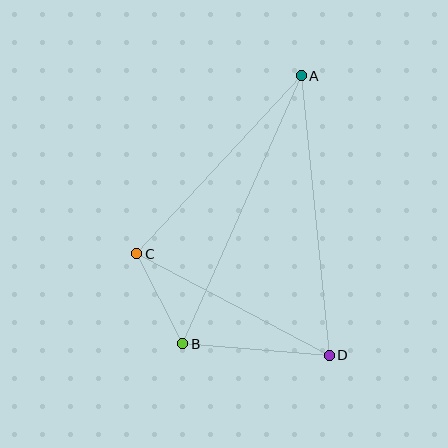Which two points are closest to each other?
Points B and C are closest to each other.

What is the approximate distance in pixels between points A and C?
The distance between A and C is approximately 243 pixels.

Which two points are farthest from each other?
Points A and B are farthest from each other.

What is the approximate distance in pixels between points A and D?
The distance between A and D is approximately 281 pixels.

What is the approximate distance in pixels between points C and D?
The distance between C and D is approximately 218 pixels.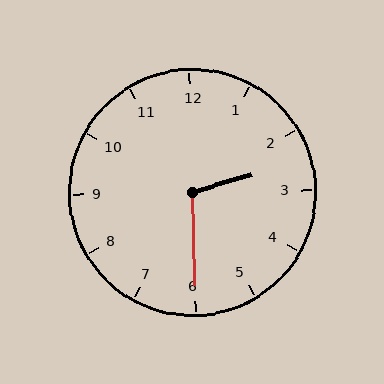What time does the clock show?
2:30.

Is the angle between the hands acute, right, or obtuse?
It is obtuse.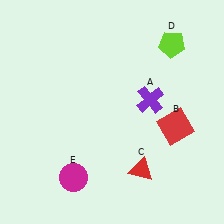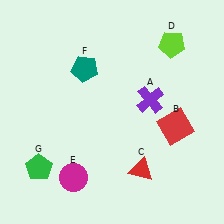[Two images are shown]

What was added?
A teal pentagon (F), a green pentagon (G) were added in Image 2.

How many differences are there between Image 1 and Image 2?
There are 2 differences between the two images.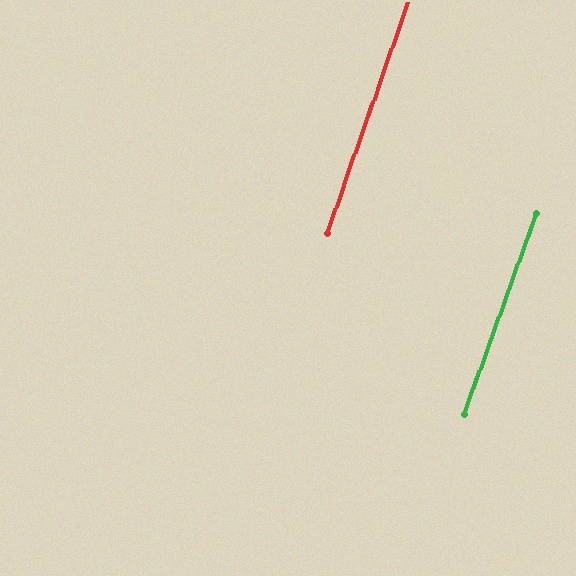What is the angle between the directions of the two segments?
Approximately 1 degree.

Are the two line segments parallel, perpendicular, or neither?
Parallel — their directions differ by only 0.6°.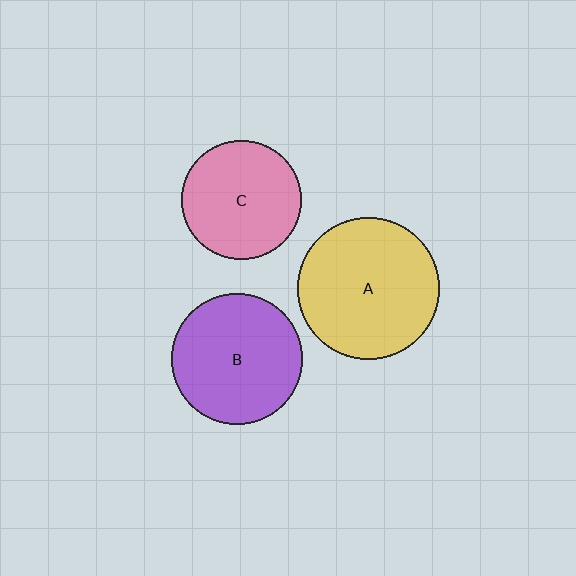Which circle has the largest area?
Circle A (yellow).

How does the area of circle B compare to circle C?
Approximately 1.2 times.